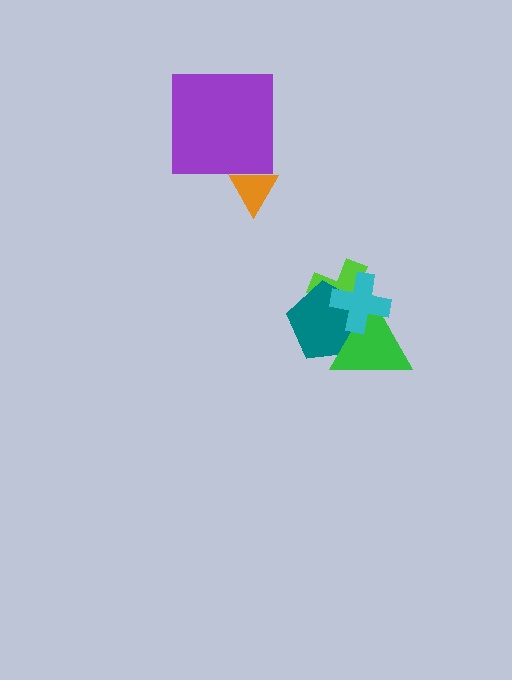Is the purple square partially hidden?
No, no other shape covers it.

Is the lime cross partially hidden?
Yes, it is partially covered by another shape.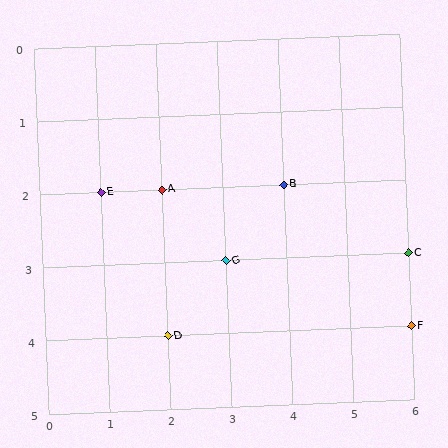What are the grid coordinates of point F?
Point F is at grid coordinates (6, 4).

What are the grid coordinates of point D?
Point D is at grid coordinates (2, 4).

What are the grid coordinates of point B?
Point B is at grid coordinates (4, 2).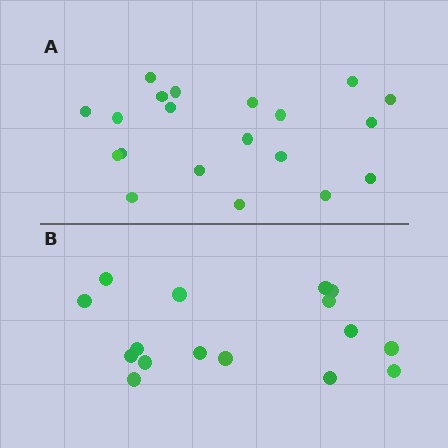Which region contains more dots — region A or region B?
Region A (the top region) has more dots.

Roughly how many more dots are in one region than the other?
Region A has about 4 more dots than region B.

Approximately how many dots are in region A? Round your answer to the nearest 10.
About 20 dots.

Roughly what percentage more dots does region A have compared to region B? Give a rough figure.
About 25% more.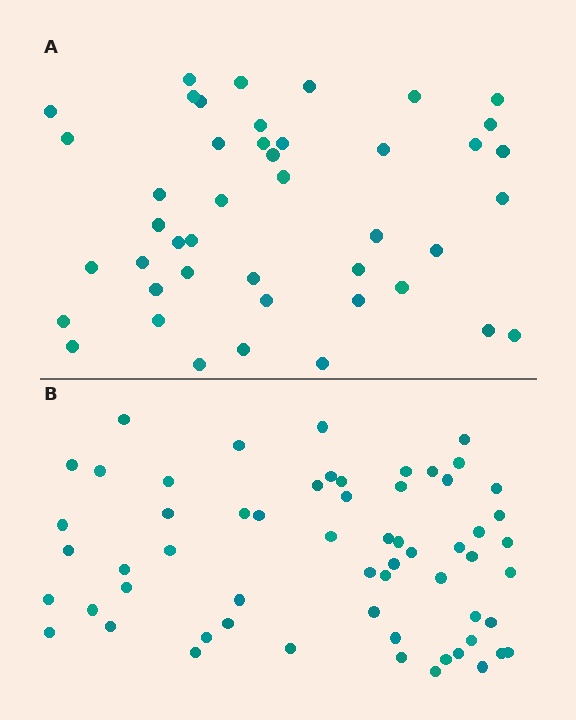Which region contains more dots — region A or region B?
Region B (the bottom region) has more dots.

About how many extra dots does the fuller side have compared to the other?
Region B has approximately 15 more dots than region A.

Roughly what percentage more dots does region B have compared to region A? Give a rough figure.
About 35% more.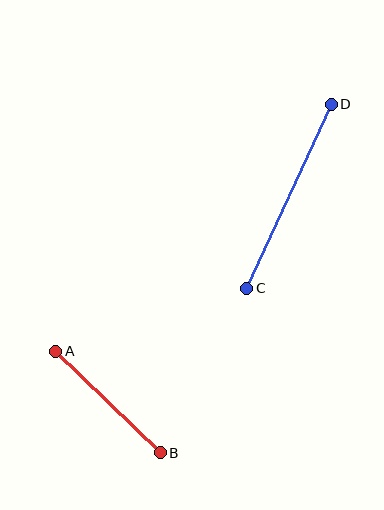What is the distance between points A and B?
The distance is approximately 146 pixels.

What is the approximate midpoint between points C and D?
The midpoint is at approximately (289, 196) pixels.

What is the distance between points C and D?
The distance is approximately 203 pixels.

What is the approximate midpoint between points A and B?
The midpoint is at approximately (108, 402) pixels.